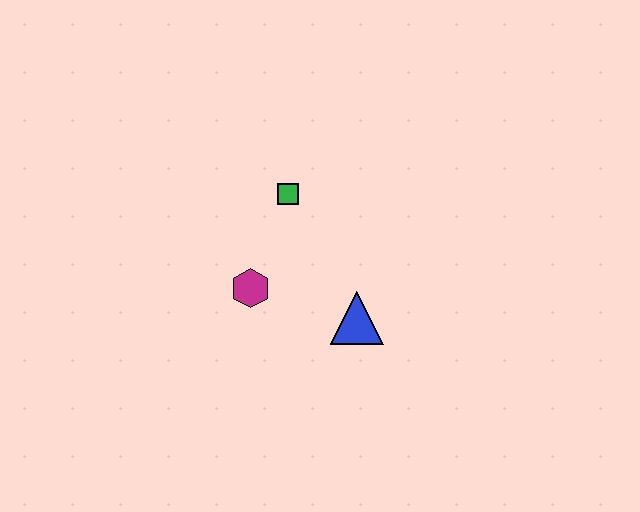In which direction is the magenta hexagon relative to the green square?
The magenta hexagon is below the green square.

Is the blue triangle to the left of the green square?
No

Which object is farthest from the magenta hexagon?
The blue triangle is farthest from the magenta hexagon.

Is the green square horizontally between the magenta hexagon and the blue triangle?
Yes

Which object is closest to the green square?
The magenta hexagon is closest to the green square.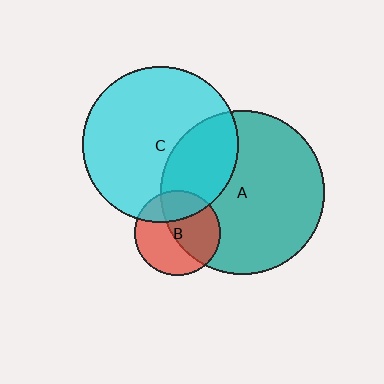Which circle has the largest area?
Circle A (teal).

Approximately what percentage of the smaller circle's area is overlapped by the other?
Approximately 55%.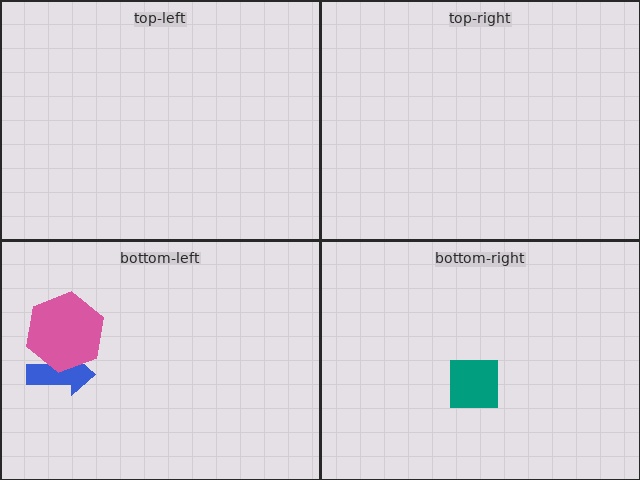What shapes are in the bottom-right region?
The teal square.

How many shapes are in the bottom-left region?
2.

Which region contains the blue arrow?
The bottom-left region.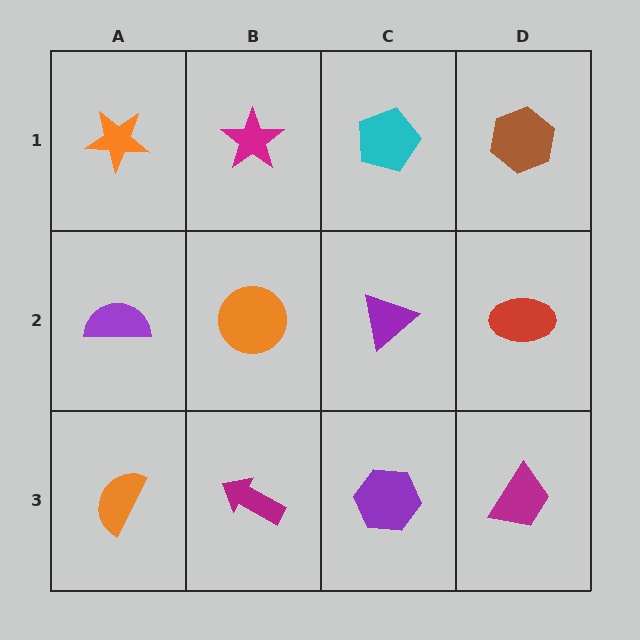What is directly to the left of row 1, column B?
An orange star.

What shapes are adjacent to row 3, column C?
A purple triangle (row 2, column C), a magenta arrow (row 3, column B), a magenta trapezoid (row 3, column D).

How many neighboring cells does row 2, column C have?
4.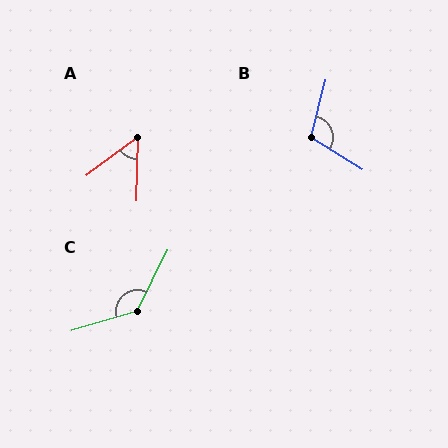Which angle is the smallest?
A, at approximately 52 degrees.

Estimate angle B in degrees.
Approximately 108 degrees.